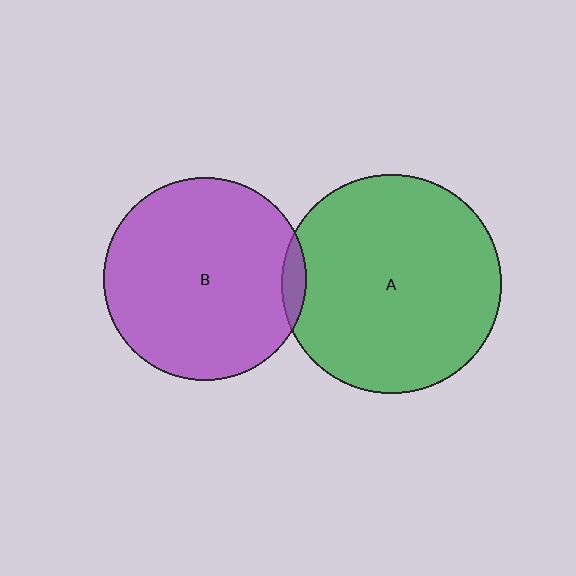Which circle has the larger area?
Circle A (green).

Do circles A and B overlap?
Yes.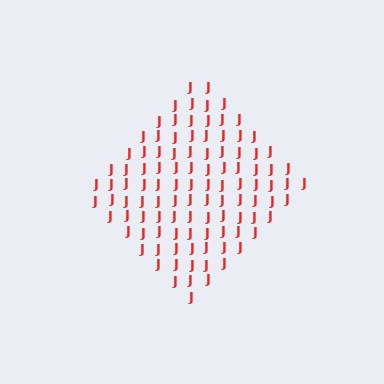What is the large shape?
The large shape is a diamond.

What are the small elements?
The small elements are letter J's.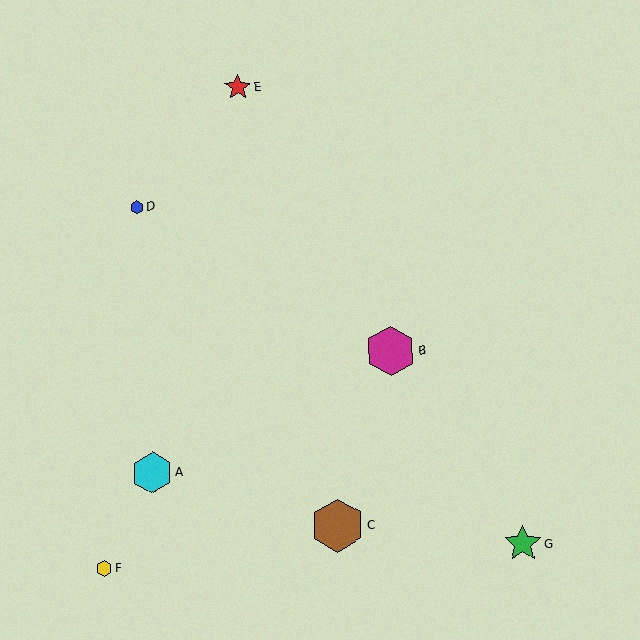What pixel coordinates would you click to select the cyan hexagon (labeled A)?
Click at (152, 473) to select the cyan hexagon A.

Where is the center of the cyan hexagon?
The center of the cyan hexagon is at (152, 473).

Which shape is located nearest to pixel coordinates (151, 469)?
The cyan hexagon (labeled A) at (152, 473) is nearest to that location.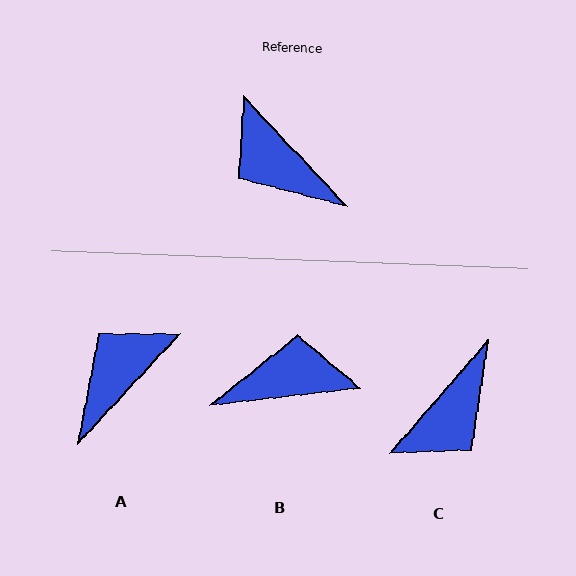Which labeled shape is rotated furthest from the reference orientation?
B, about 127 degrees away.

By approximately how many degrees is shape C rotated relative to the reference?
Approximately 96 degrees counter-clockwise.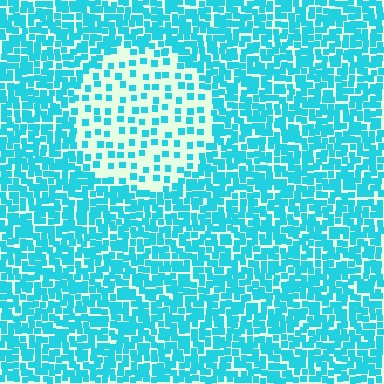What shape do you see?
I see a circle.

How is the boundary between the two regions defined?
The boundary is defined by a change in element density (approximately 2.8x ratio). All elements are the same color, size, and shape.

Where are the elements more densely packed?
The elements are more densely packed outside the circle boundary.